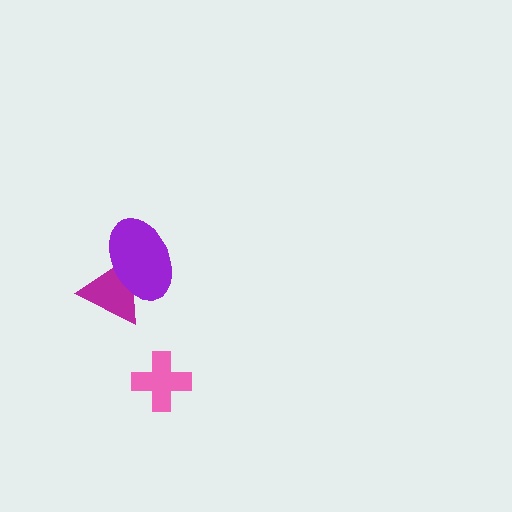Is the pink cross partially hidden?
No, no other shape covers it.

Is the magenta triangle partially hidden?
Yes, it is partially covered by another shape.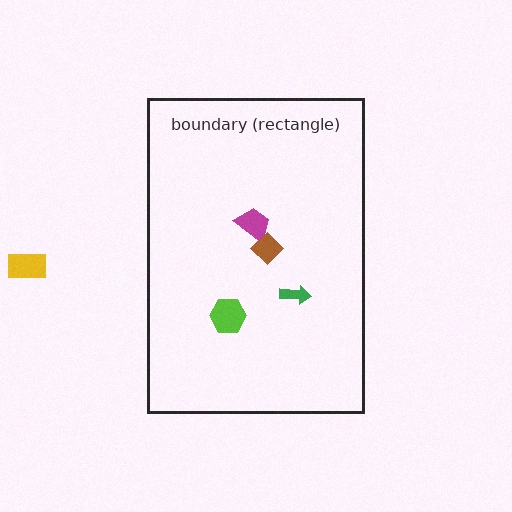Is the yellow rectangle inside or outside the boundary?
Outside.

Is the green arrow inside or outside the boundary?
Inside.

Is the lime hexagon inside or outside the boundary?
Inside.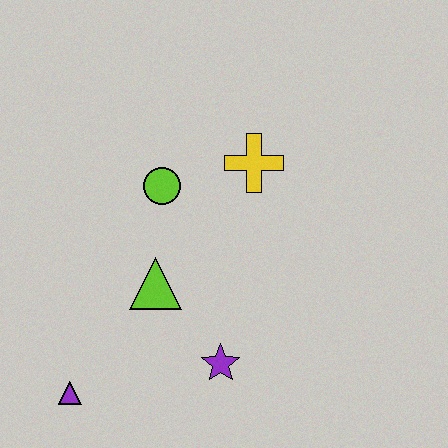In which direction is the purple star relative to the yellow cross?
The purple star is below the yellow cross.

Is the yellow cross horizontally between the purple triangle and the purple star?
No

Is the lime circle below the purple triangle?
No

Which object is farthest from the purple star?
The yellow cross is farthest from the purple star.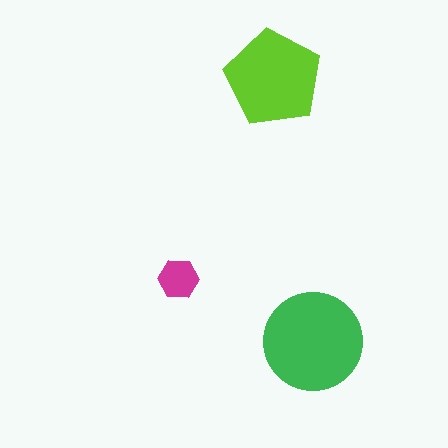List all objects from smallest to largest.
The magenta hexagon, the lime pentagon, the green circle.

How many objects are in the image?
There are 3 objects in the image.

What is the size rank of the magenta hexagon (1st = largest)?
3rd.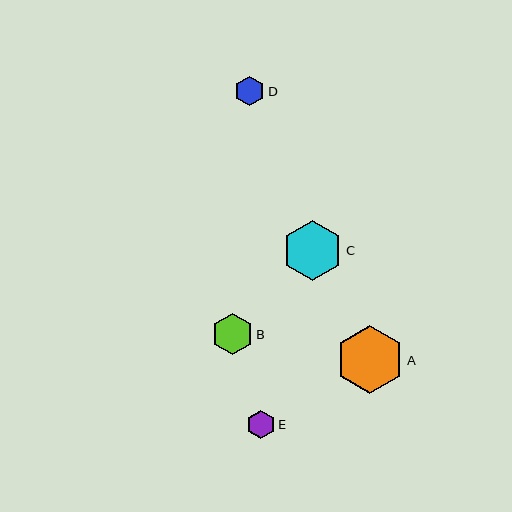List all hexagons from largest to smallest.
From largest to smallest: A, C, B, D, E.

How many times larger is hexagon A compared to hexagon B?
Hexagon A is approximately 1.6 times the size of hexagon B.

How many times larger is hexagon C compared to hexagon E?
Hexagon C is approximately 2.1 times the size of hexagon E.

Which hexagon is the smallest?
Hexagon E is the smallest with a size of approximately 28 pixels.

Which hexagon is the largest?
Hexagon A is the largest with a size of approximately 67 pixels.